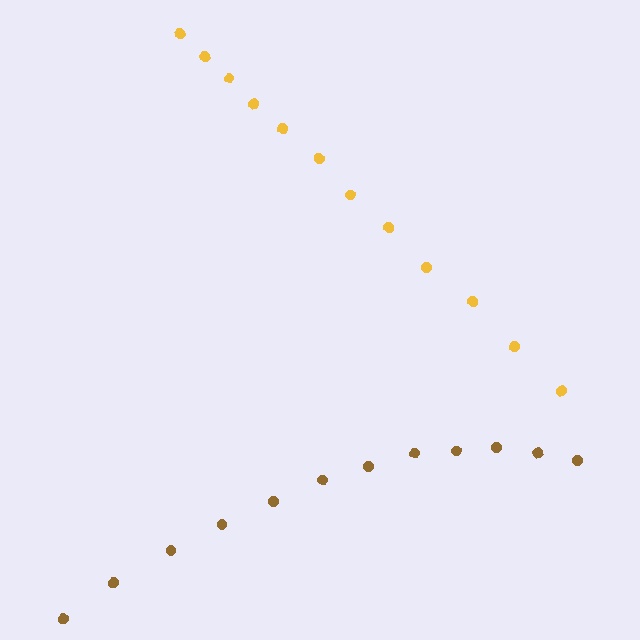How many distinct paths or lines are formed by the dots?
There are 2 distinct paths.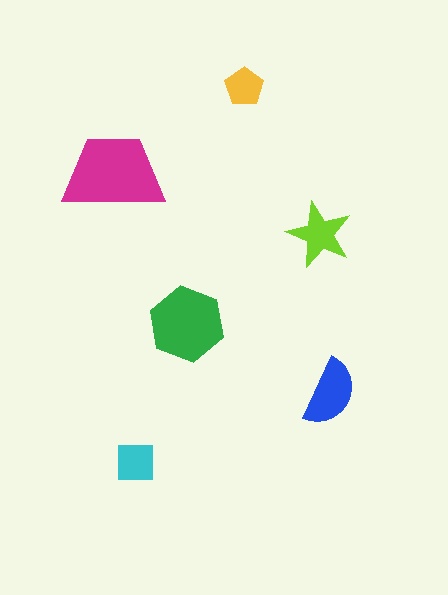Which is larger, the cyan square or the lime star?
The lime star.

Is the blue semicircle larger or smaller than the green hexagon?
Smaller.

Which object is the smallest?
The yellow pentagon.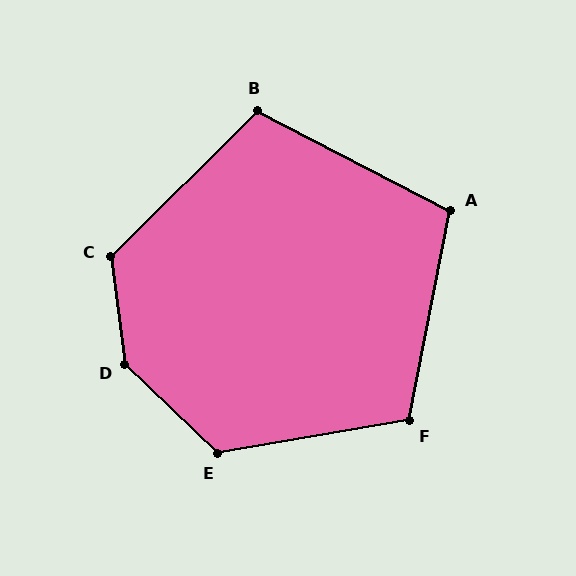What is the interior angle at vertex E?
Approximately 126 degrees (obtuse).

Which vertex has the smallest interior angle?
A, at approximately 106 degrees.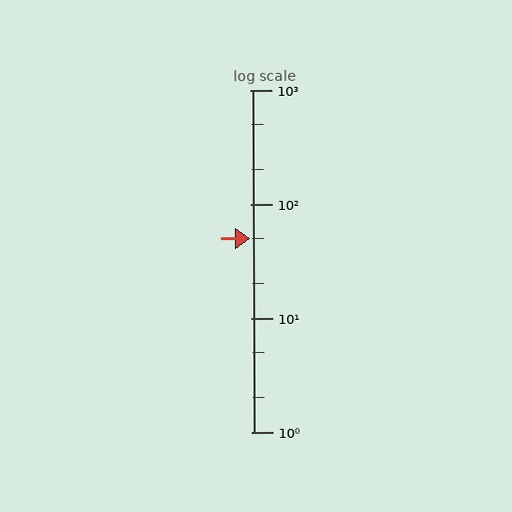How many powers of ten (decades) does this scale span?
The scale spans 3 decades, from 1 to 1000.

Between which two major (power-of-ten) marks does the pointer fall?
The pointer is between 10 and 100.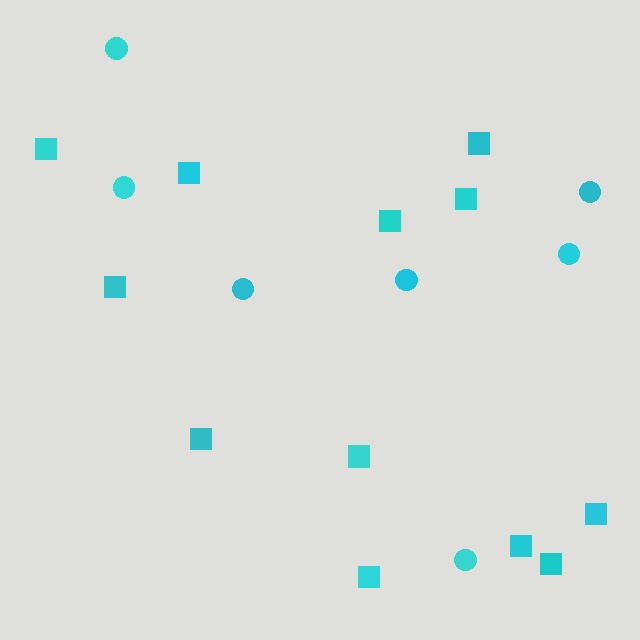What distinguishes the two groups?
There are 2 groups: one group of circles (7) and one group of squares (12).